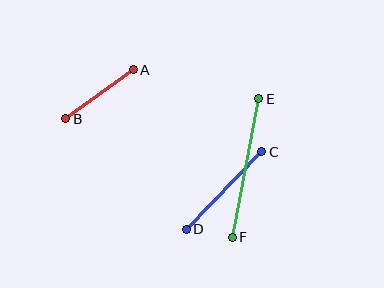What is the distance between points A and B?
The distance is approximately 83 pixels.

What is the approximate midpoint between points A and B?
The midpoint is at approximately (99, 94) pixels.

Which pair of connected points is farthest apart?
Points E and F are farthest apart.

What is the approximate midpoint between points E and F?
The midpoint is at approximately (246, 168) pixels.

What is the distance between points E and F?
The distance is approximately 141 pixels.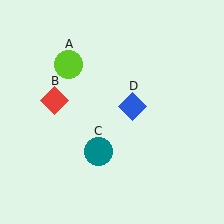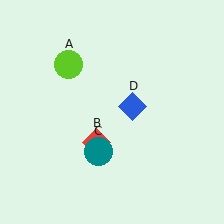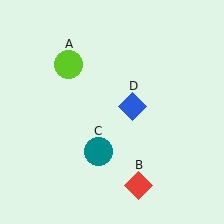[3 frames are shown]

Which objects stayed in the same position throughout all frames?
Lime circle (object A) and teal circle (object C) and blue diamond (object D) remained stationary.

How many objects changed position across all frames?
1 object changed position: red diamond (object B).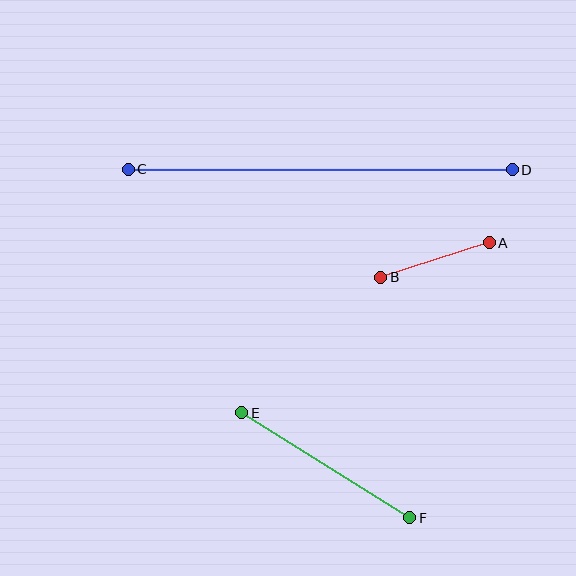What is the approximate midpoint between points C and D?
The midpoint is at approximately (320, 169) pixels.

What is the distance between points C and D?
The distance is approximately 384 pixels.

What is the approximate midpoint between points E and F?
The midpoint is at approximately (326, 465) pixels.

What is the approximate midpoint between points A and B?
The midpoint is at approximately (435, 260) pixels.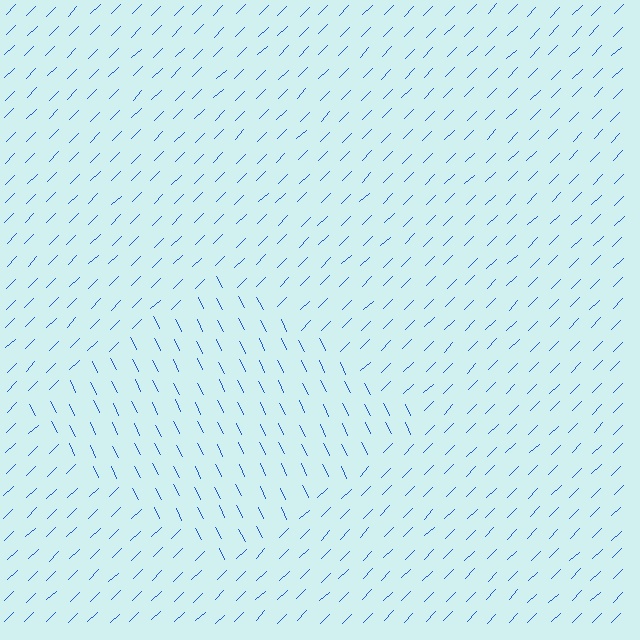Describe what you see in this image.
The image is filled with small blue line segments. A diamond region in the image has lines oriented differently from the surrounding lines, creating a visible texture boundary.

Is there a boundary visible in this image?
Yes, there is a texture boundary formed by a change in line orientation.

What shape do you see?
I see a diamond.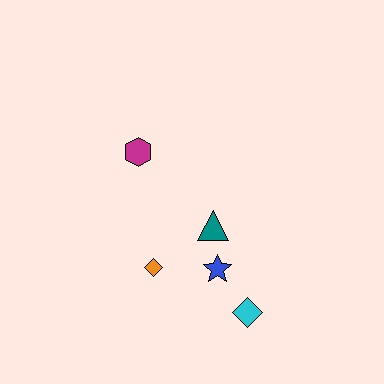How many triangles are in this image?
There is 1 triangle.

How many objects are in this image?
There are 5 objects.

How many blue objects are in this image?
There is 1 blue object.